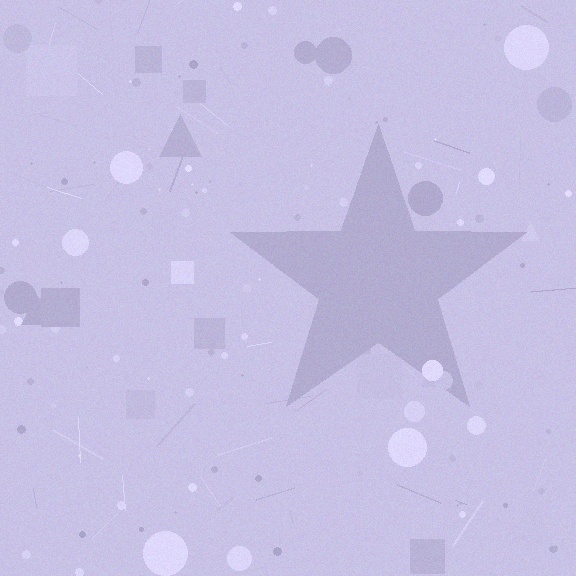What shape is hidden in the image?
A star is hidden in the image.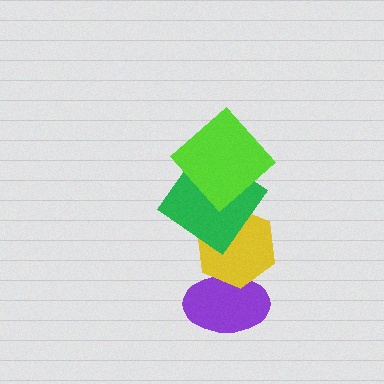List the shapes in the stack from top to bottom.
From top to bottom: the lime diamond, the green diamond, the yellow hexagon, the purple ellipse.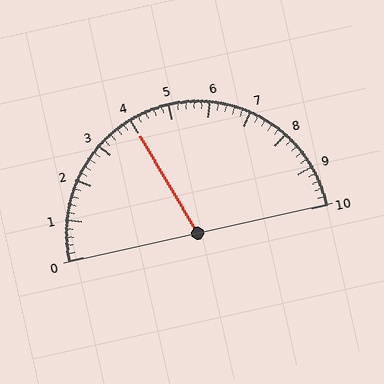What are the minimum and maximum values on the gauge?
The gauge ranges from 0 to 10.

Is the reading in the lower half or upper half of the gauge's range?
The reading is in the lower half of the range (0 to 10).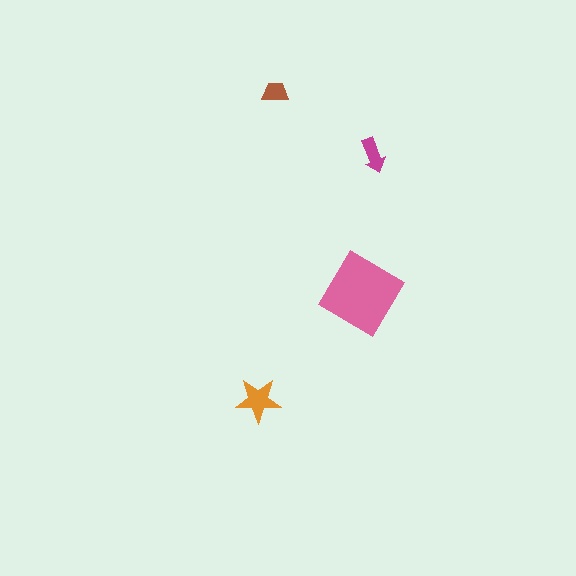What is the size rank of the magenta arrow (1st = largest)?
3rd.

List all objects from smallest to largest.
The brown trapezoid, the magenta arrow, the orange star, the pink diamond.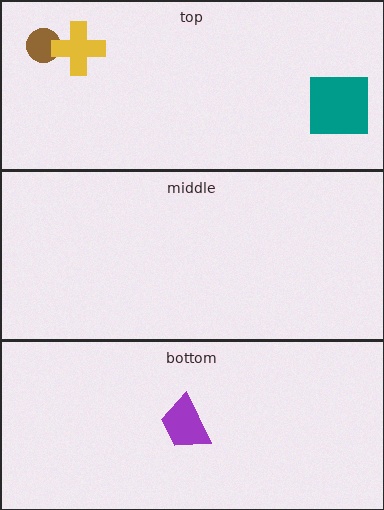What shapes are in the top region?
The brown circle, the teal square, the yellow cross.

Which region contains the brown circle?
The top region.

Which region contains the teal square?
The top region.